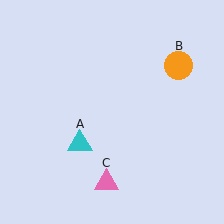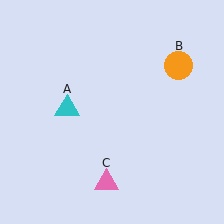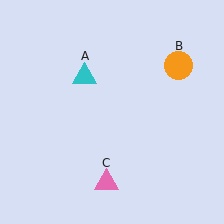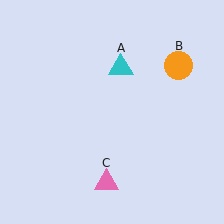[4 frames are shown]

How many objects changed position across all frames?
1 object changed position: cyan triangle (object A).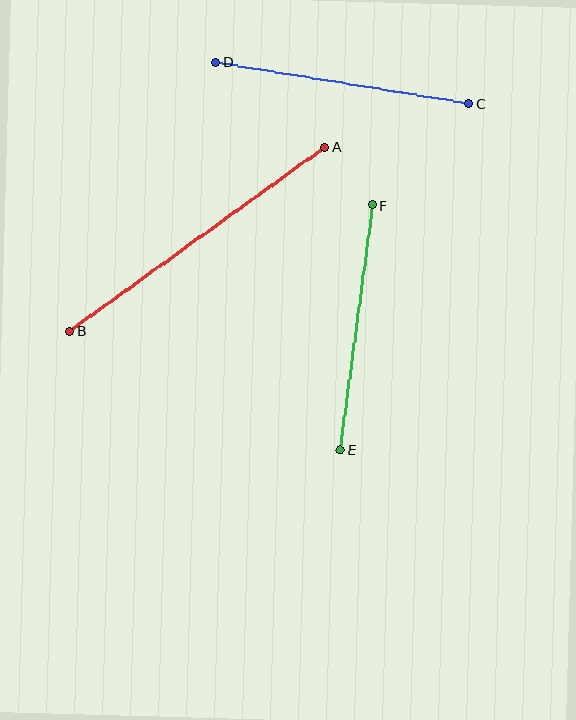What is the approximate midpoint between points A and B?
The midpoint is at approximately (197, 239) pixels.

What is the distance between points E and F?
The distance is approximately 247 pixels.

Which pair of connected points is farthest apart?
Points A and B are farthest apart.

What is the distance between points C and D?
The distance is approximately 256 pixels.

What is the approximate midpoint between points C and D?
The midpoint is at approximately (343, 83) pixels.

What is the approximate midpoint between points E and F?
The midpoint is at approximately (356, 327) pixels.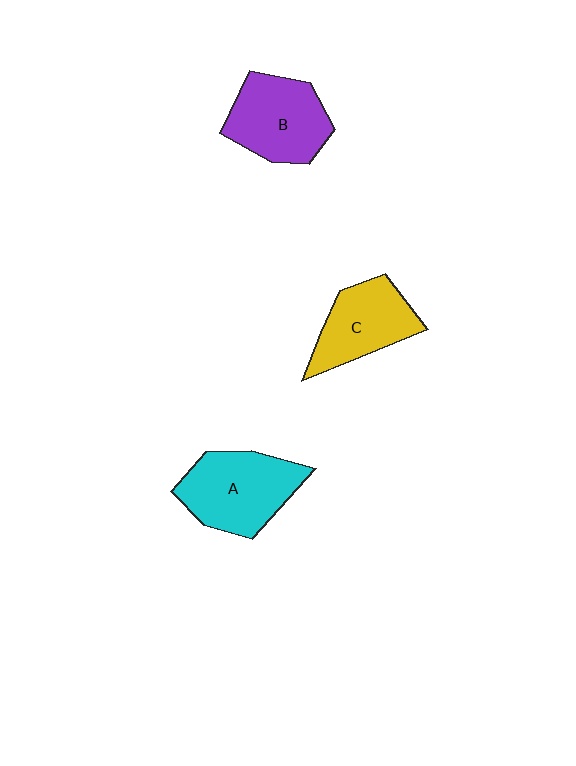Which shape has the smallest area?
Shape C (yellow).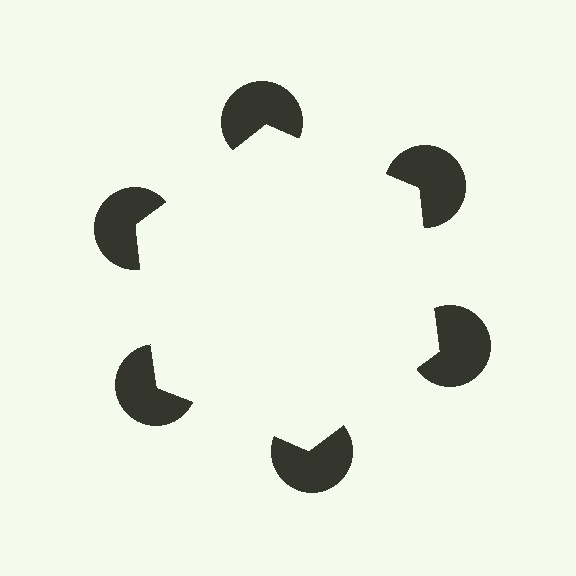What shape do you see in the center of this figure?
An illusory hexagon — its edges are inferred from the aligned wedge cuts in the pac-man discs, not physically drawn.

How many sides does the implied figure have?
6 sides.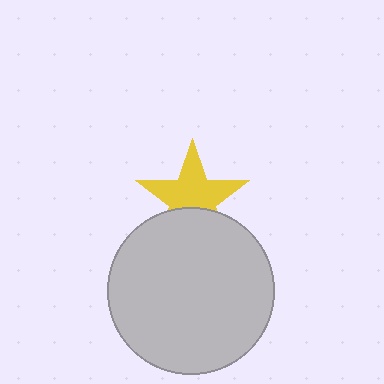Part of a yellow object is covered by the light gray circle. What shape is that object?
It is a star.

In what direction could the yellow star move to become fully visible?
The yellow star could move up. That would shift it out from behind the light gray circle entirely.